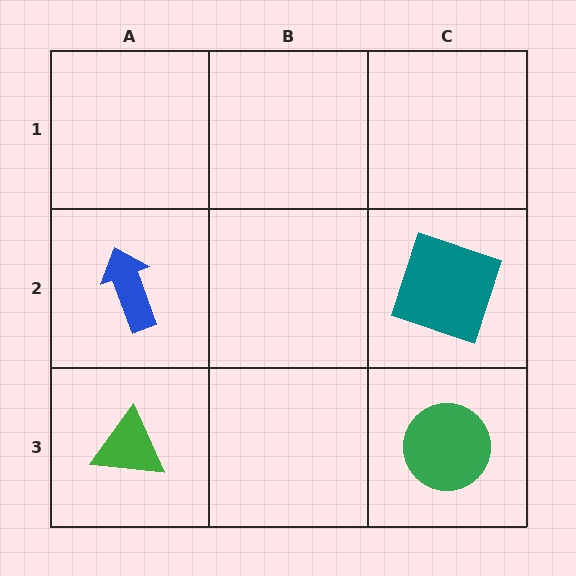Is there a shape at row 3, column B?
No, that cell is empty.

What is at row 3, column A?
A green triangle.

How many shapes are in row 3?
2 shapes.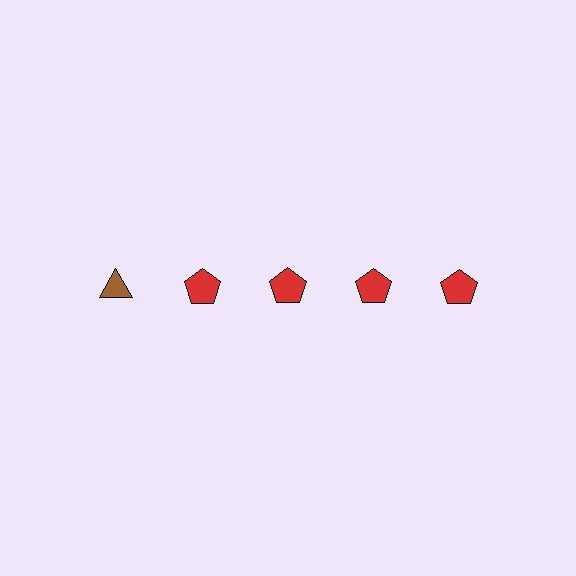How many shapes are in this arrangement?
There are 5 shapes arranged in a grid pattern.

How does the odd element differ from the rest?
It differs in both color (brown instead of red) and shape (triangle instead of pentagon).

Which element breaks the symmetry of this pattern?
The brown triangle in the top row, leftmost column breaks the symmetry. All other shapes are red pentagons.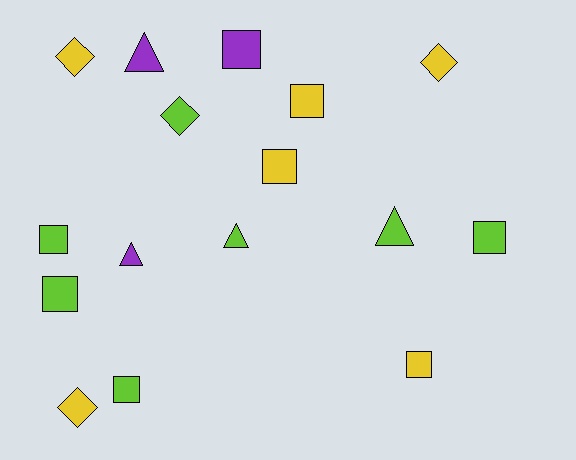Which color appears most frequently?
Lime, with 7 objects.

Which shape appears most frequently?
Square, with 8 objects.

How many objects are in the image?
There are 16 objects.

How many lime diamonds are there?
There is 1 lime diamond.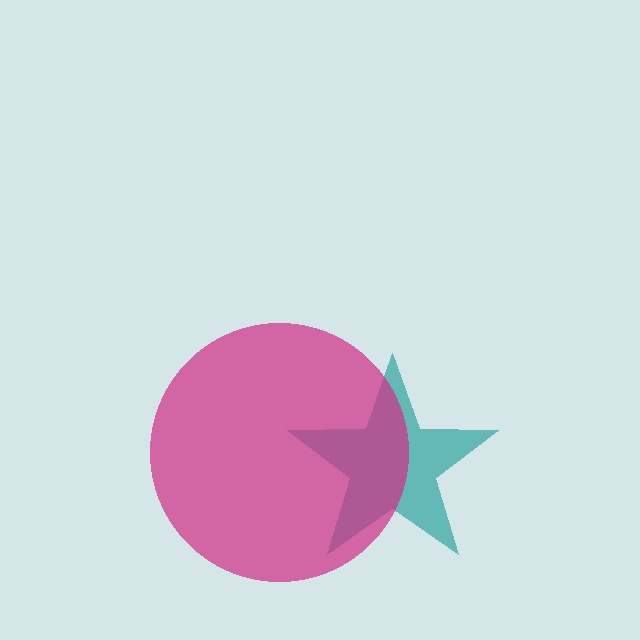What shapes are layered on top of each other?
The layered shapes are: a teal star, a magenta circle.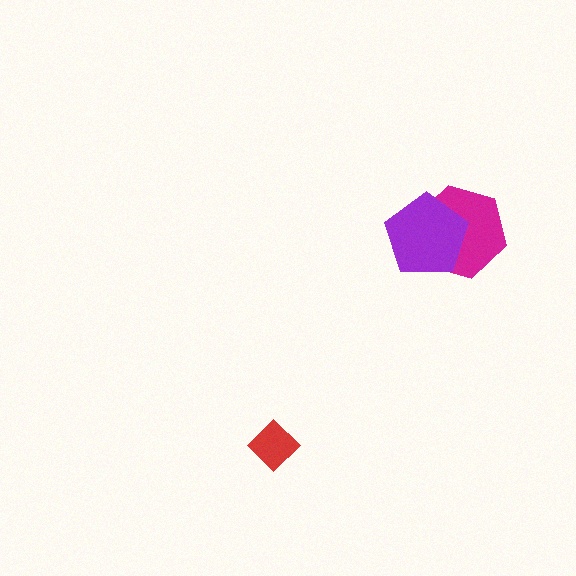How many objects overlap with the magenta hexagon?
1 object overlaps with the magenta hexagon.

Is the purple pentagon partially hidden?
No, no other shape covers it.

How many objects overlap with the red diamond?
0 objects overlap with the red diamond.